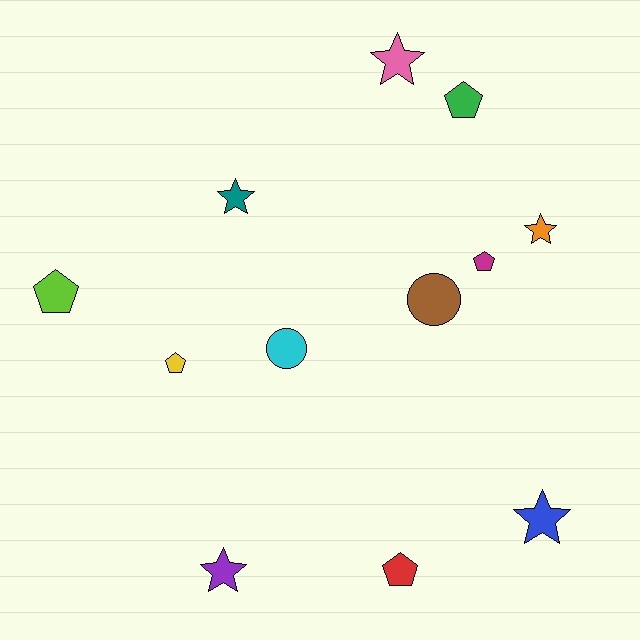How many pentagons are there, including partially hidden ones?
There are 5 pentagons.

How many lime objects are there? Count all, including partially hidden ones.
There is 1 lime object.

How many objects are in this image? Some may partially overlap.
There are 12 objects.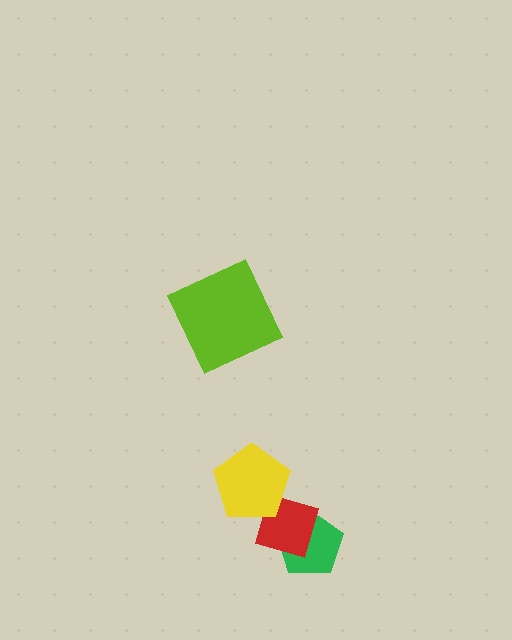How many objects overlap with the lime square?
0 objects overlap with the lime square.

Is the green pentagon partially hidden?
Yes, it is partially covered by another shape.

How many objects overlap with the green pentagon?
1 object overlaps with the green pentagon.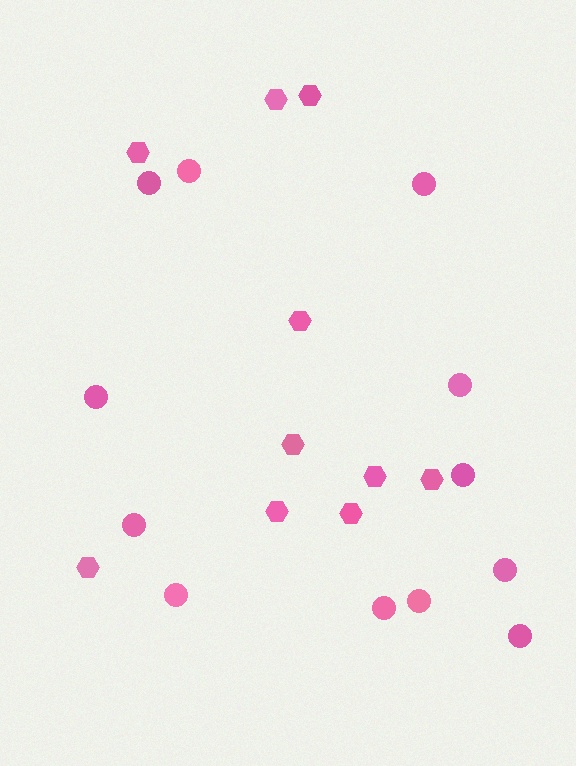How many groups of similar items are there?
There are 2 groups: one group of hexagons (10) and one group of circles (12).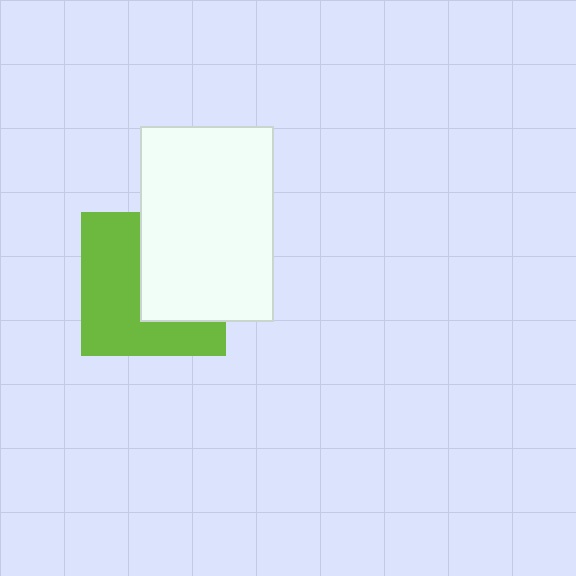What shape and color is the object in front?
The object in front is a white rectangle.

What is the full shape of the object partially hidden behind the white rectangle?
The partially hidden object is a lime square.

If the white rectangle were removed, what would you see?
You would see the complete lime square.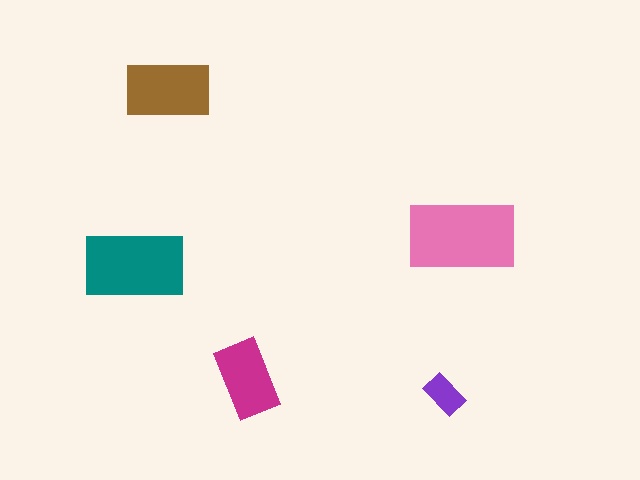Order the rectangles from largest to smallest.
the pink one, the teal one, the brown one, the magenta one, the purple one.